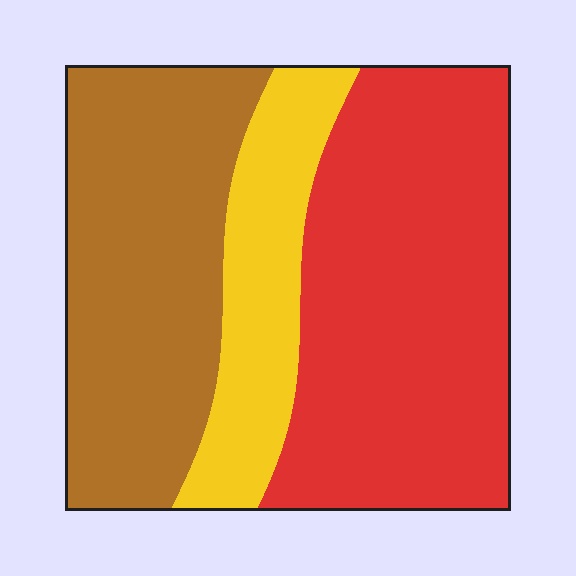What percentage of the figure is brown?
Brown takes up between a third and a half of the figure.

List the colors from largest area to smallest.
From largest to smallest: red, brown, yellow.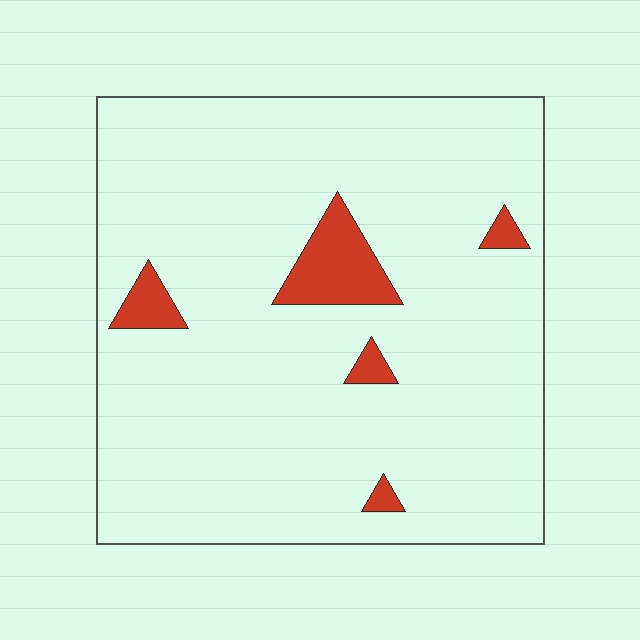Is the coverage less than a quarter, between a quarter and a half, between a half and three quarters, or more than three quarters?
Less than a quarter.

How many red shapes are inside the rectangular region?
5.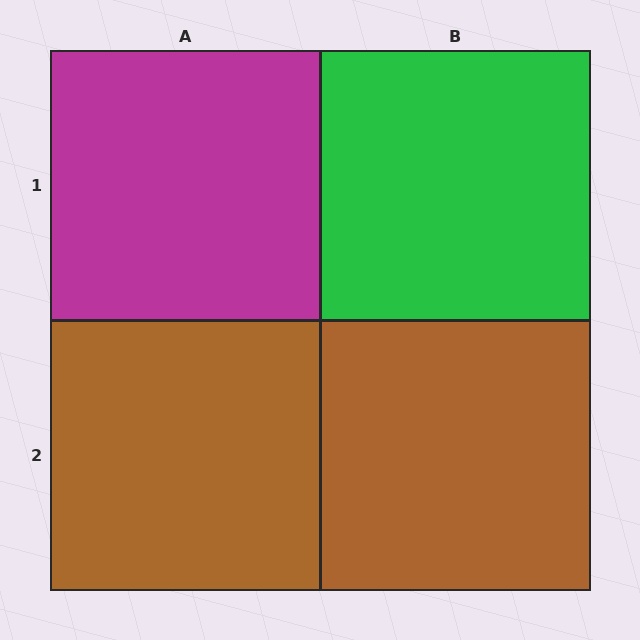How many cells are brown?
2 cells are brown.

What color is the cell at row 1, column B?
Green.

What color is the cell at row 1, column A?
Magenta.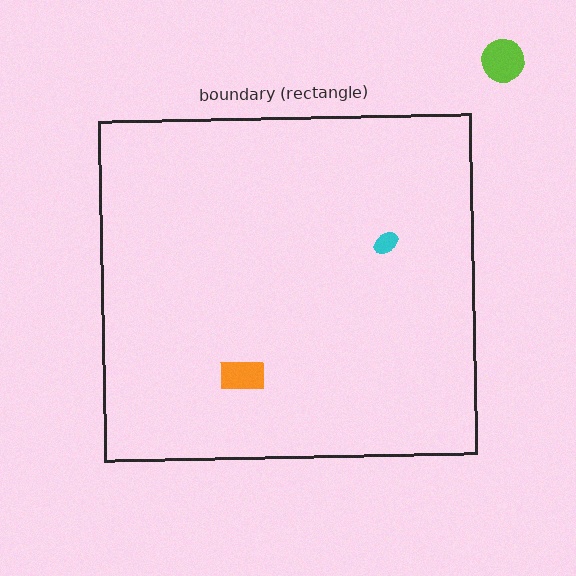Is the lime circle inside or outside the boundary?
Outside.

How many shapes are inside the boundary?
2 inside, 1 outside.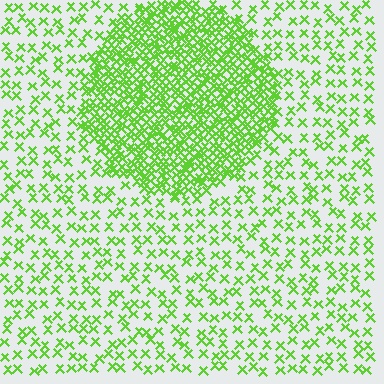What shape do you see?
I see a circle.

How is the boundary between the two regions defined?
The boundary is defined by a change in element density (approximately 3.0x ratio). All elements are the same color, size, and shape.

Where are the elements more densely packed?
The elements are more densely packed inside the circle boundary.